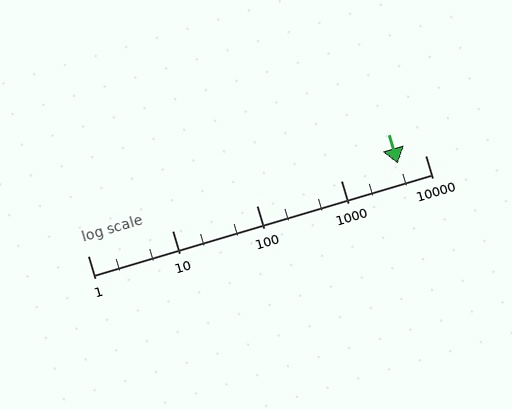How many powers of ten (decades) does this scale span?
The scale spans 4 decades, from 1 to 10000.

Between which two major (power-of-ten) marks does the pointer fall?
The pointer is between 1000 and 10000.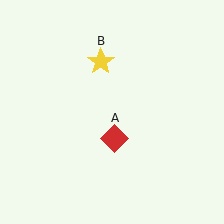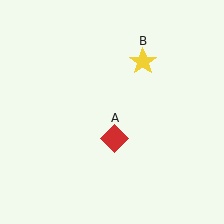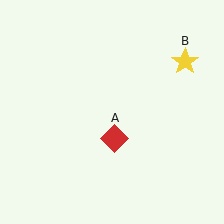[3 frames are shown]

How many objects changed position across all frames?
1 object changed position: yellow star (object B).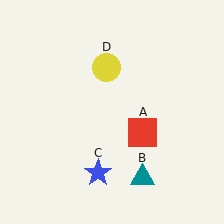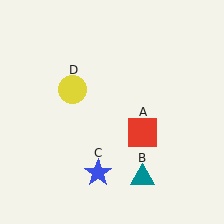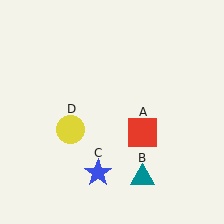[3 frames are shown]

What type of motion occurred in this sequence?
The yellow circle (object D) rotated counterclockwise around the center of the scene.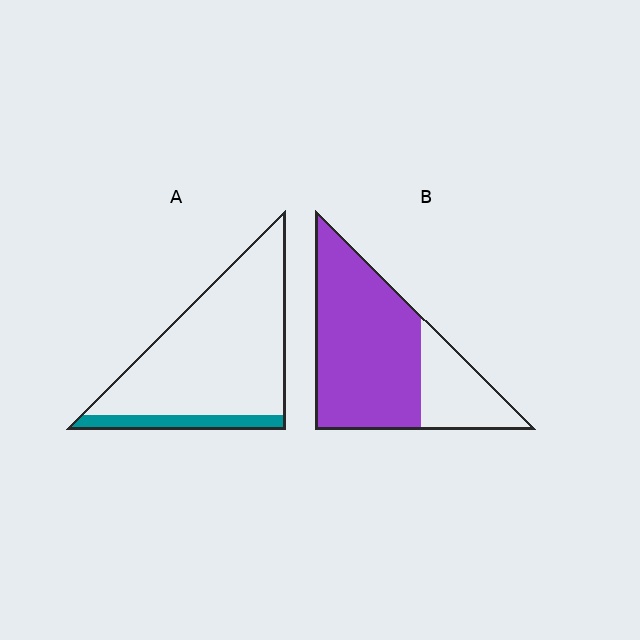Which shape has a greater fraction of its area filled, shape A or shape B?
Shape B.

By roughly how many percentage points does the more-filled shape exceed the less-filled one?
By roughly 60 percentage points (B over A).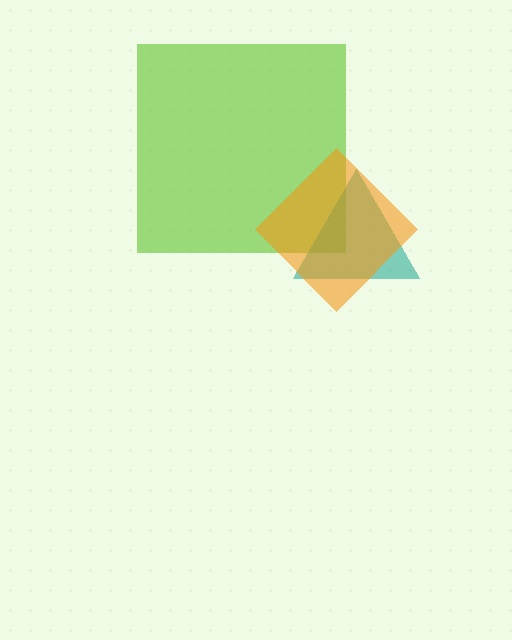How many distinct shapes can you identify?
There are 3 distinct shapes: a lime square, a teal triangle, an orange diamond.